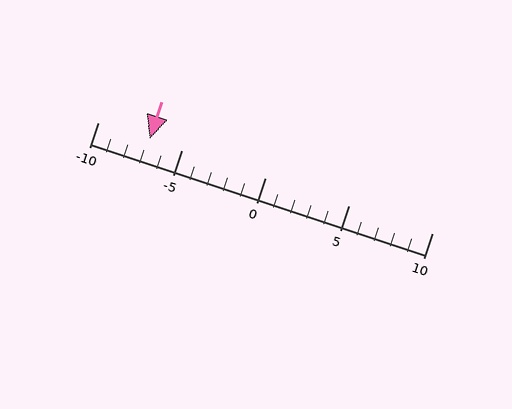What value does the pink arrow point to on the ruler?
The pink arrow points to approximately -7.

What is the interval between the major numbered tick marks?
The major tick marks are spaced 5 units apart.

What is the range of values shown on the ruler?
The ruler shows values from -10 to 10.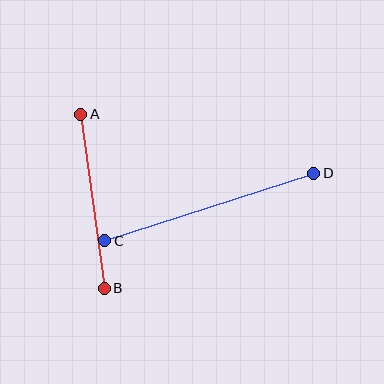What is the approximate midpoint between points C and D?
The midpoint is at approximately (209, 207) pixels.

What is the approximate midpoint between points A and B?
The midpoint is at approximately (92, 201) pixels.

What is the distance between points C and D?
The distance is approximately 220 pixels.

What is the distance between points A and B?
The distance is approximately 175 pixels.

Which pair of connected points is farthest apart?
Points C and D are farthest apart.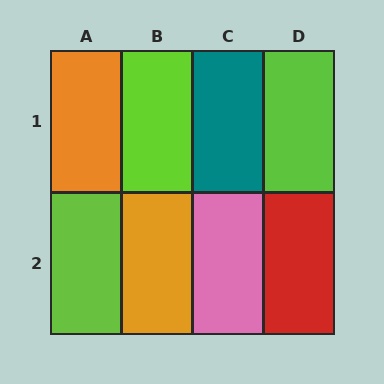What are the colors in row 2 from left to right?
Lime, orange, pink, red.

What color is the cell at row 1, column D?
Lime.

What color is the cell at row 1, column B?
Lime.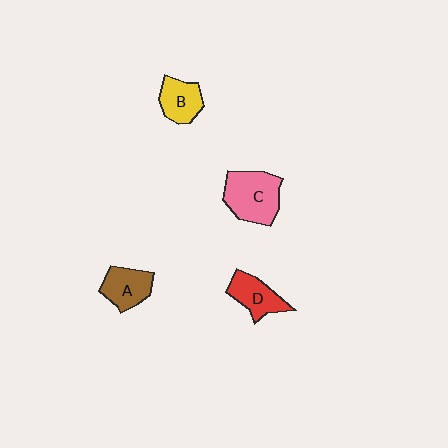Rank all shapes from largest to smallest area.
From largest to smallest: C (pink), A (brown), D (red), B (yellow).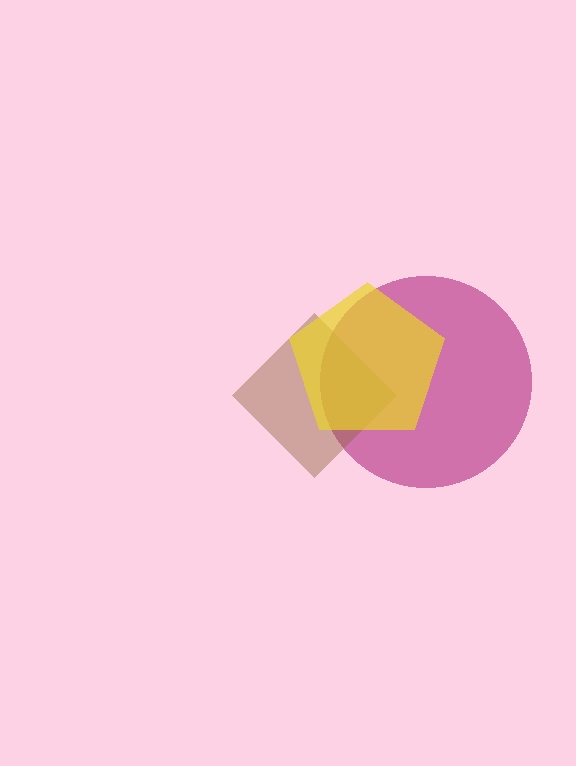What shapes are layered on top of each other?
The layered shapes are: a magenta circle, a brown diamond, a yellow pentagon.